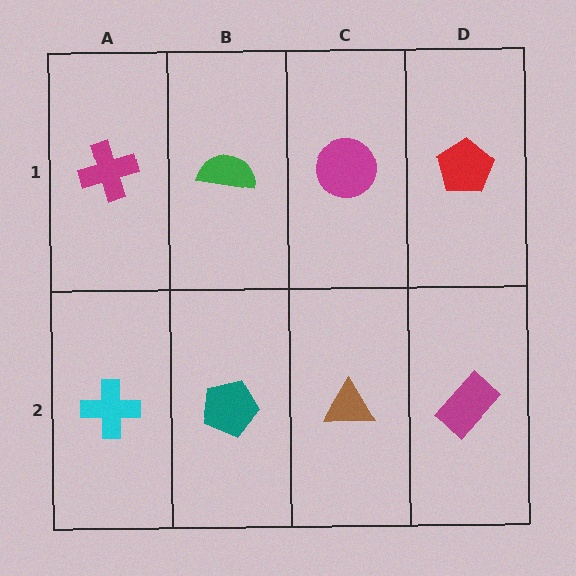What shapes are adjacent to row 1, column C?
A brown triangle (row 2, column C), a green semicircle (row 1, column B), a red pentagon (row 1, column D).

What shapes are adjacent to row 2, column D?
A red pentagon (row 1, column D), a brown triangle (row 2, column C).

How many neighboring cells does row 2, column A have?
2.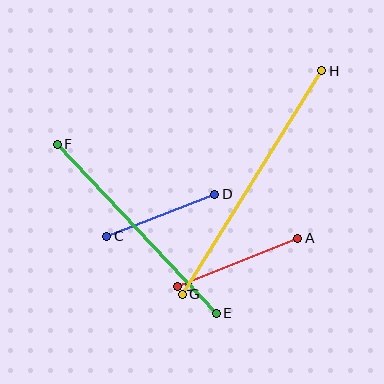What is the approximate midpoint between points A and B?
The midpoint is at approximately (238, 262) pixels.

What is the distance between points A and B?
The distance is approximately 130 pixels.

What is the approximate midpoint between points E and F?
The midpoint is at approximately (137, 229) pixels.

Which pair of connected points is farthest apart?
Points G and H are farthest apart.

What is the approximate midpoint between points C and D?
The midpoint is at approximately (161, 215) pixels.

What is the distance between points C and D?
The distance is approximately 116 pixels.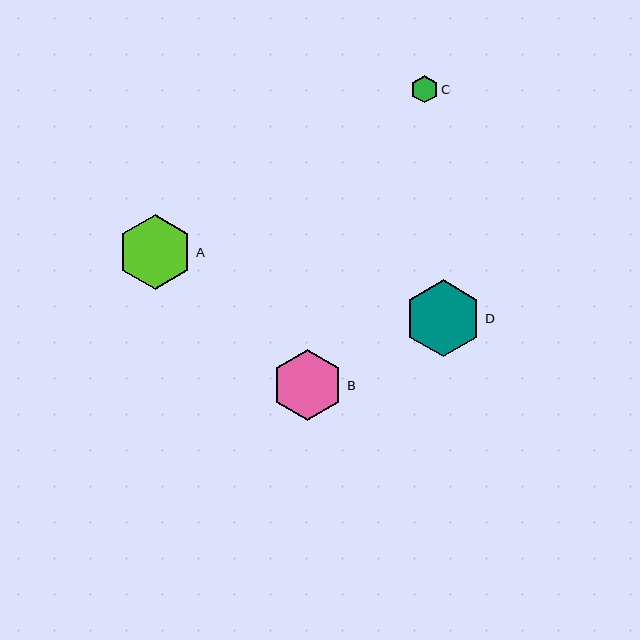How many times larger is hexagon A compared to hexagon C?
Hexagon A is approximately 2.7 times the size of hexagon C.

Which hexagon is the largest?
Hexagon D is the largest with a size of approximately 77 pixels.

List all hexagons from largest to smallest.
From largest to smallest: D, A, B, C.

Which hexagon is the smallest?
Hexagon C is the smallest with a size of approximately 27 pixels.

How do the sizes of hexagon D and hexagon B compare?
Hexagon D and hexagon B are approximately the same size.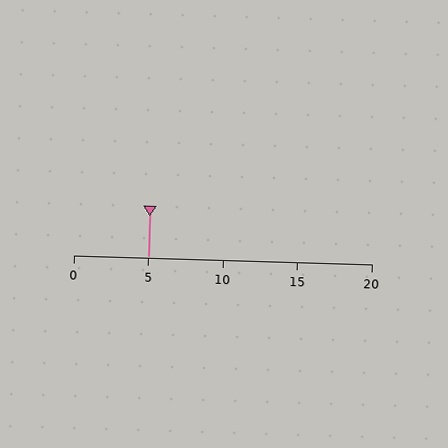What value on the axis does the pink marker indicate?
The marker indicates approximately 5.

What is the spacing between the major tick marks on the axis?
The major ticks are spaced 5 apart.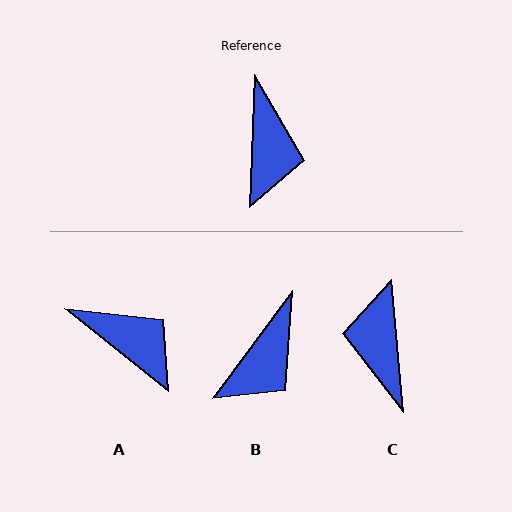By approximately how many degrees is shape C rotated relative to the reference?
Approximately 173 degrees clockwise.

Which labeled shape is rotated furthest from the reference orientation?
C, about 173 degrees away.